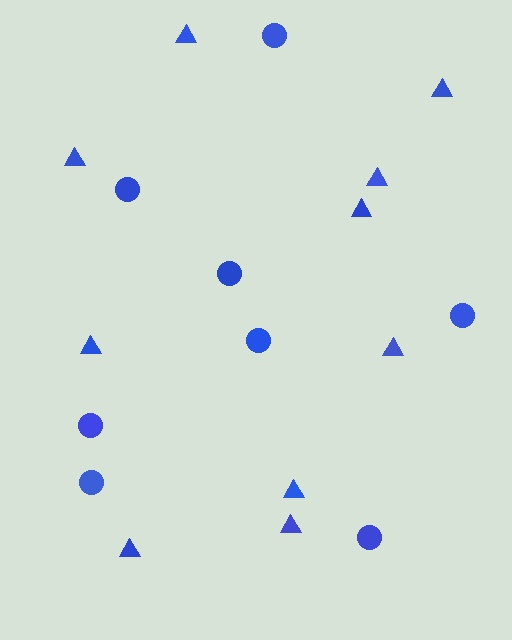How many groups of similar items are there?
There are 2 groups: one group of triangles (10) and one group of circles (8).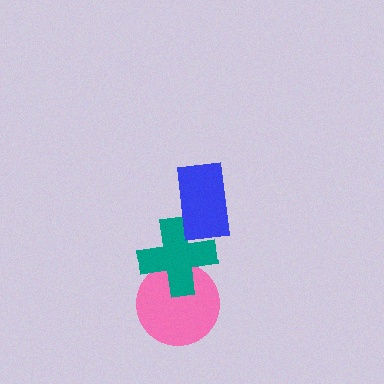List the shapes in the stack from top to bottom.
From top to bottom: the blue rectangle, the teal cross, the pink circle.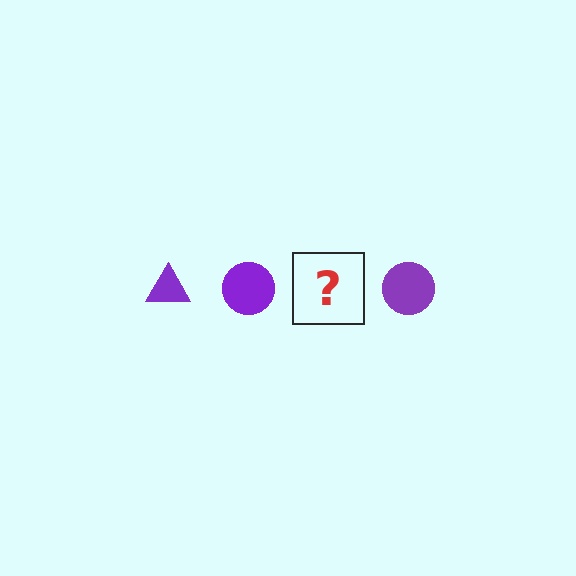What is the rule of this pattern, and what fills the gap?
The rule is that the pattern cycles through triangle, circle shapes in purple. The gap should be filled with a purple triangle.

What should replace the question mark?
The question mark should be replaced with a purple triangle.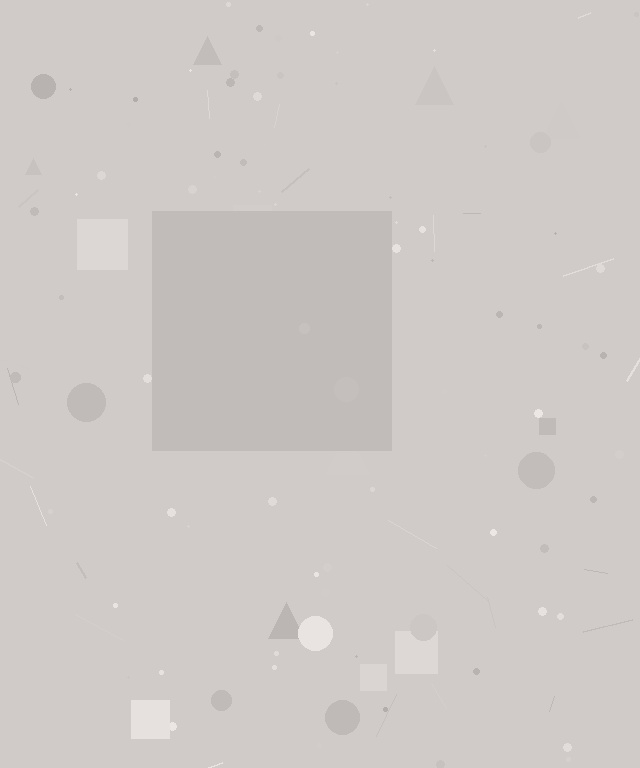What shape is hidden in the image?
A square is hidden in the image.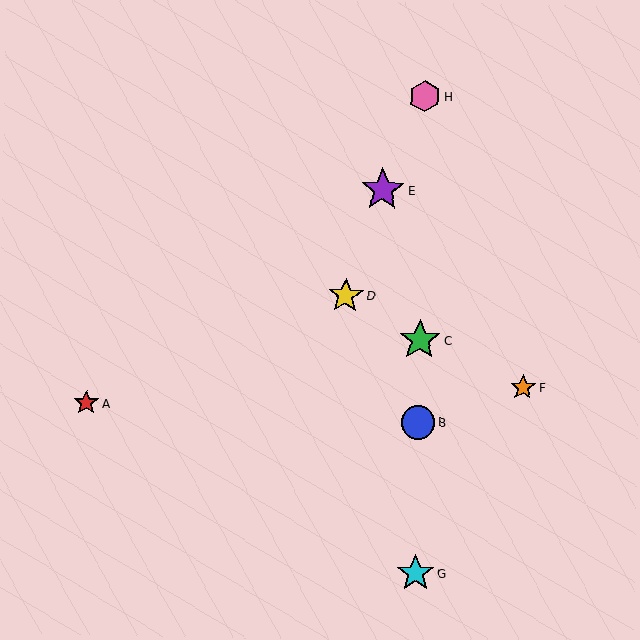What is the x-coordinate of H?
Object H is at x≈425.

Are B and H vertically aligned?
Yes, both are at x≈418.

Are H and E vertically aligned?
No, H is at x≈425 and E is at x≈383.